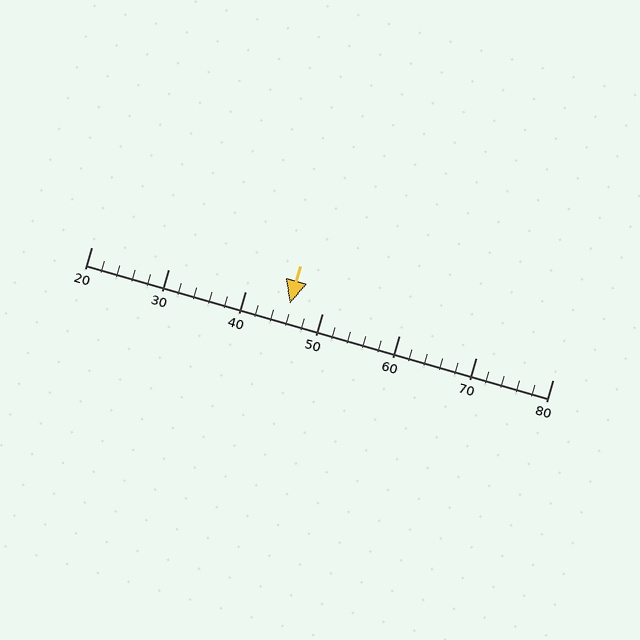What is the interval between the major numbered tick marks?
The major tick marks are spaced 10 units apart.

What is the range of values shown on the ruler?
The ruler shows values from 20 to 80.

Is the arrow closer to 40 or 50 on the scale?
The arrow is closer to 50.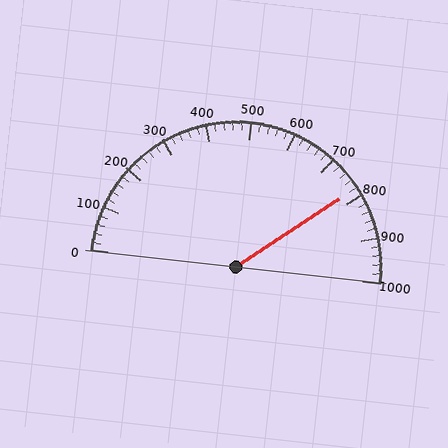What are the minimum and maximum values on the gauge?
The gauge ranges from 0 to 1000.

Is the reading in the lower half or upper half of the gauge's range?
The reading is in the upper half of the range (0 to 1000).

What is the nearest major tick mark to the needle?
The nearest major tick mark is 800.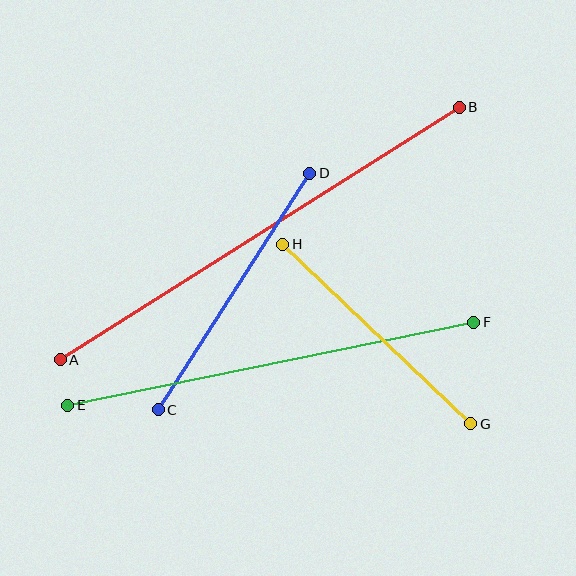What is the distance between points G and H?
The distance is approximately 260 pixels.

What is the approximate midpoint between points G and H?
The midpoint is at approximately (377, 334) pixels.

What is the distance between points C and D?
The distance is approximately 281 pixels.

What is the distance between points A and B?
The distance is approximately 472 pixels.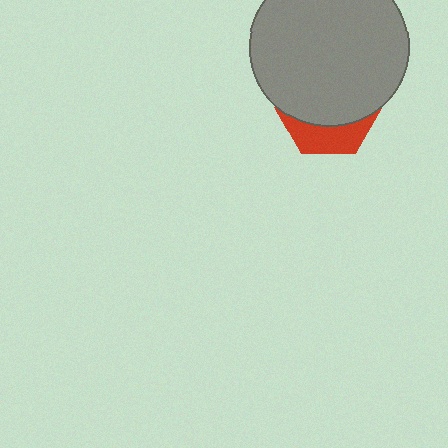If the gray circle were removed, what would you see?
You would see the complete red hexagon.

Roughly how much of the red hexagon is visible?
A small part of it is visible (roughly 31%).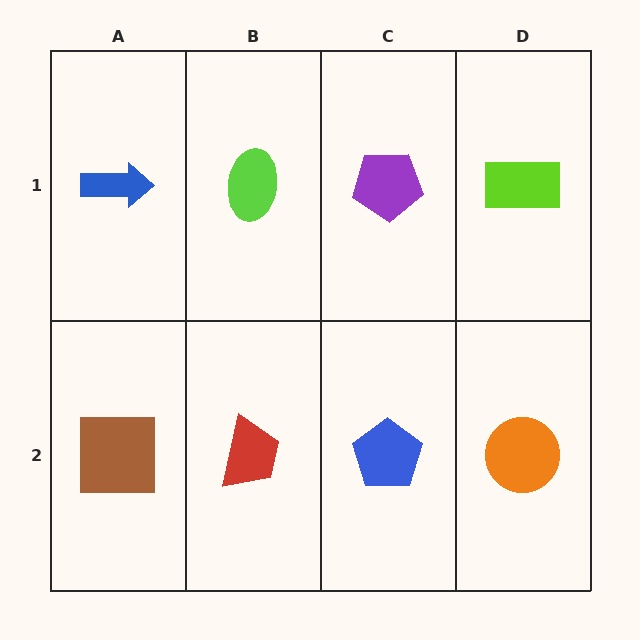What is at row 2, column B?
A red trapezoid.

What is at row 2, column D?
An orange circle.